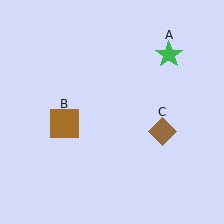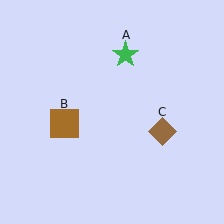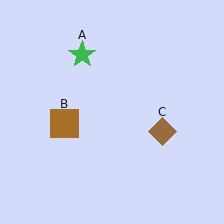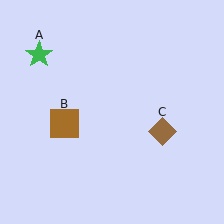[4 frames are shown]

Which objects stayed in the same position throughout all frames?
Brown square (object B) and brown diamond (object C) remained stationary.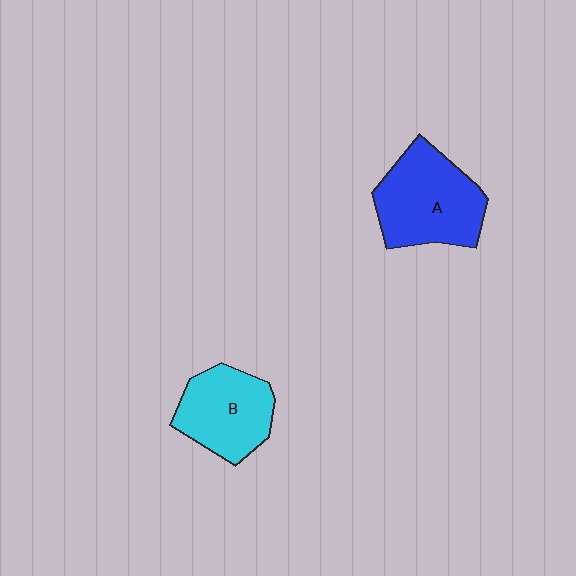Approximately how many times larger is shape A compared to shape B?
Approximately 1.2 times.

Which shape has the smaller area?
Shape B (cyan).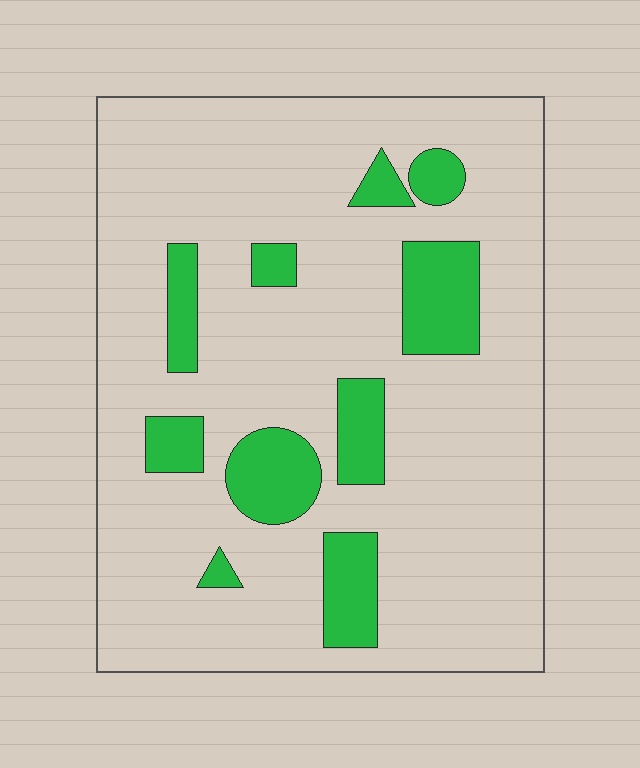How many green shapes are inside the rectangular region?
10.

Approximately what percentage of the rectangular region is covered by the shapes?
Approximately 15%.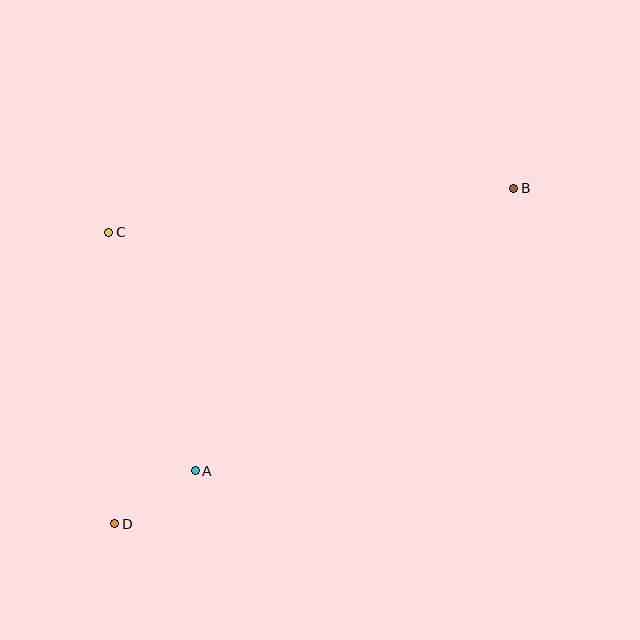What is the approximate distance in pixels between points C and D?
The distance between C and D is approximately 292 pixels.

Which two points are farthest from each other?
Points B and D are farthest from each other.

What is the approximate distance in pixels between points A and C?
The distance between A and C is approximately 254 pixels.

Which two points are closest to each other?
Points A and D are closest to each other.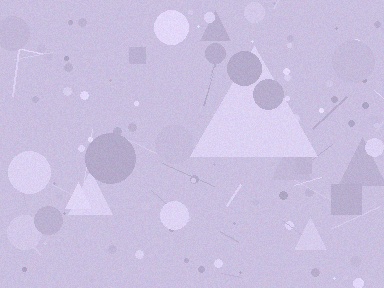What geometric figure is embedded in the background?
A triangle is embedded in the background.